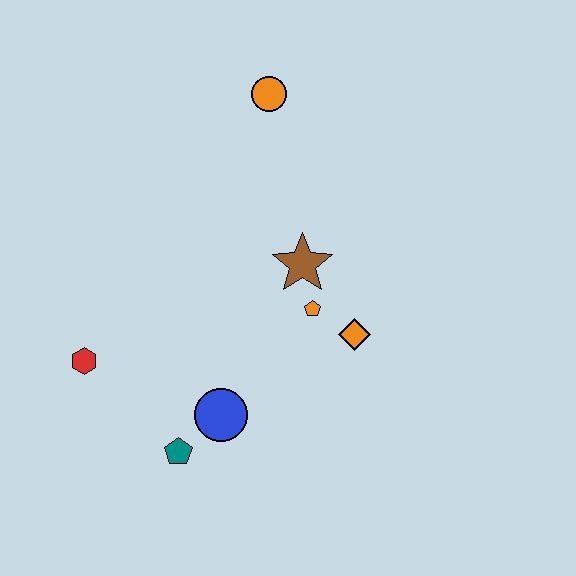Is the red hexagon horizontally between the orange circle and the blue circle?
No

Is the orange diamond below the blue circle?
No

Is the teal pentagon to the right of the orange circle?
No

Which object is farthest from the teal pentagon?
The orange circle is farthest from the teal pentagon.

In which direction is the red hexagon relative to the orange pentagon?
The red hexagon is to the left of the orange pentagon.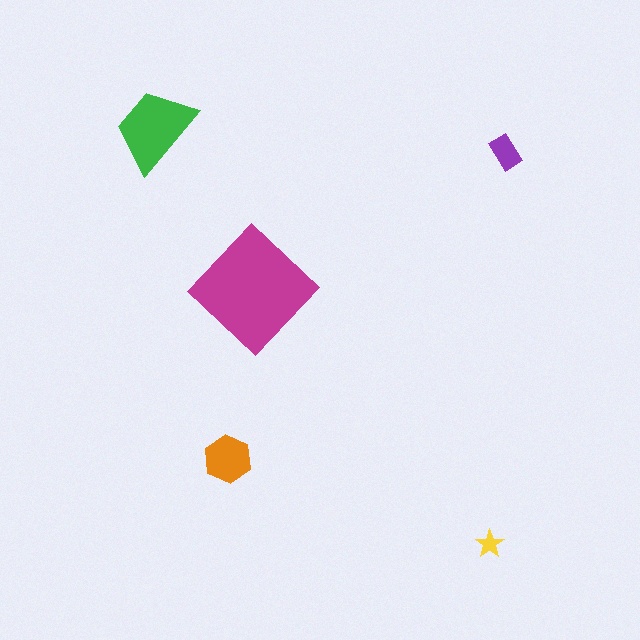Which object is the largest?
The magenta diamond.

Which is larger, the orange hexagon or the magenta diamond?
The magenta diamond.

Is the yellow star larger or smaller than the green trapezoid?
Smaller.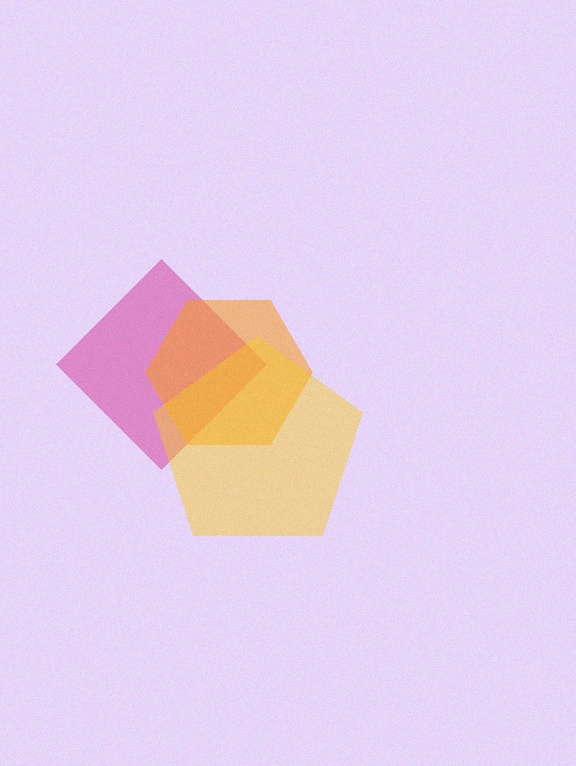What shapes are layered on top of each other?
The layered shapes are: a magenta diamond, an orange hexagon, a yellow pentagon.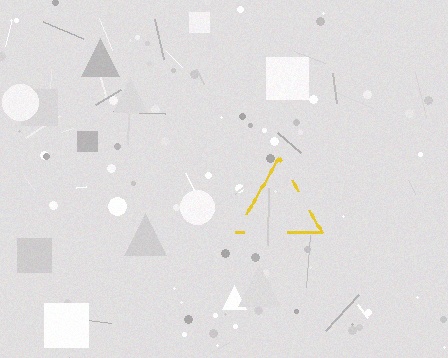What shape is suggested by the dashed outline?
The dashed outline suggests a triangle.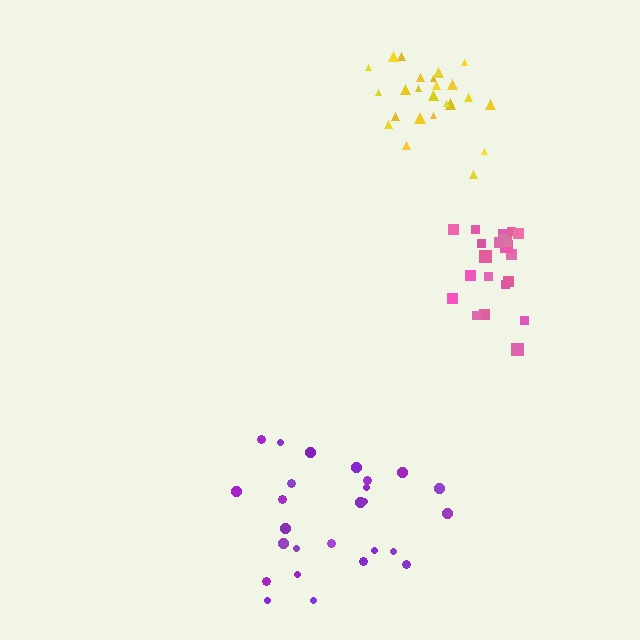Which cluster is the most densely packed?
Yellow.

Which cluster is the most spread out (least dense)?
Purple.